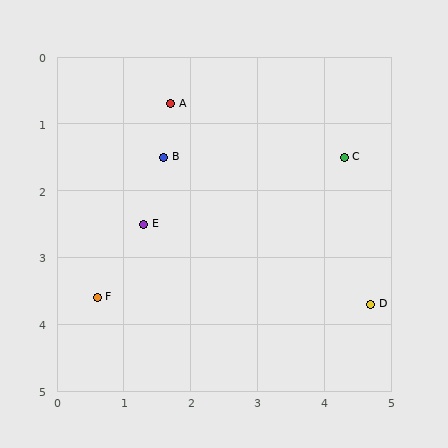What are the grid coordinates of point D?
Point D is at approximately (4.7, 3.7).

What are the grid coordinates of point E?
Point E is at approximately (1.3, 2.5).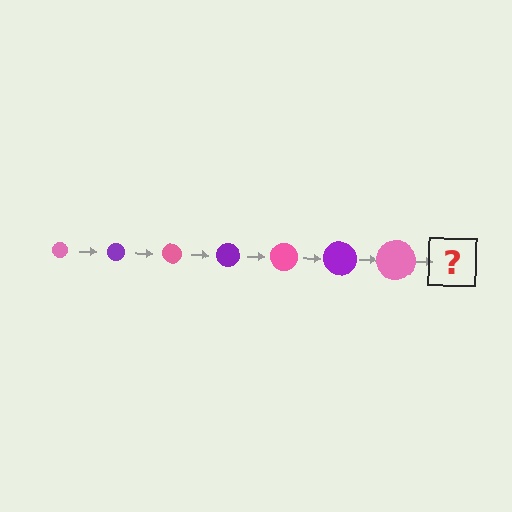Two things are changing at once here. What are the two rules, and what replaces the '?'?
The two rules are that the circle grows larger each step and the color cycles through pink and purple. The '?' should be a purple circle, larger than the previous one.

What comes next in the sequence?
The next element should be a purple circle, larger than the previous one.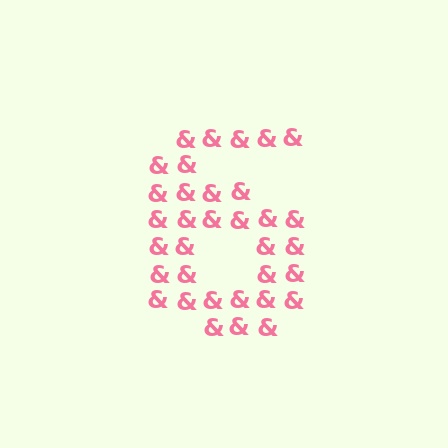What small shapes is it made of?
It is made of small ampersands.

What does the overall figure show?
The overall figure shows the digit 6.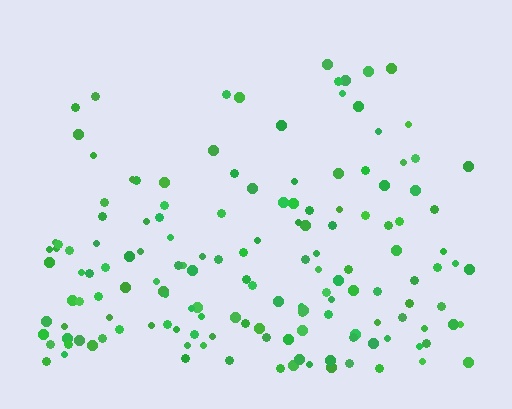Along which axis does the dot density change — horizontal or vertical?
Vertical.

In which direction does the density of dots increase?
From top to bottom, with the bottom side densest.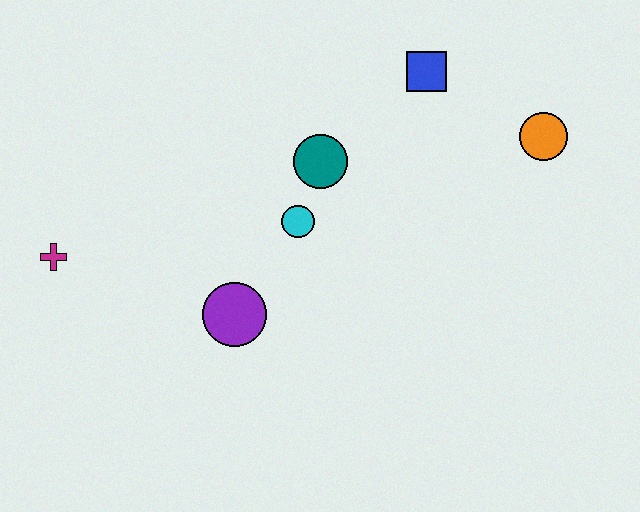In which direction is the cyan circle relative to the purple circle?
The cyan circle is above the purple circle.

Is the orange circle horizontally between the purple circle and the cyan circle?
No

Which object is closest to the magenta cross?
The purple circle is closest to the magenta cross.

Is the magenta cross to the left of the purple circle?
Yes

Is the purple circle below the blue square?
Yes